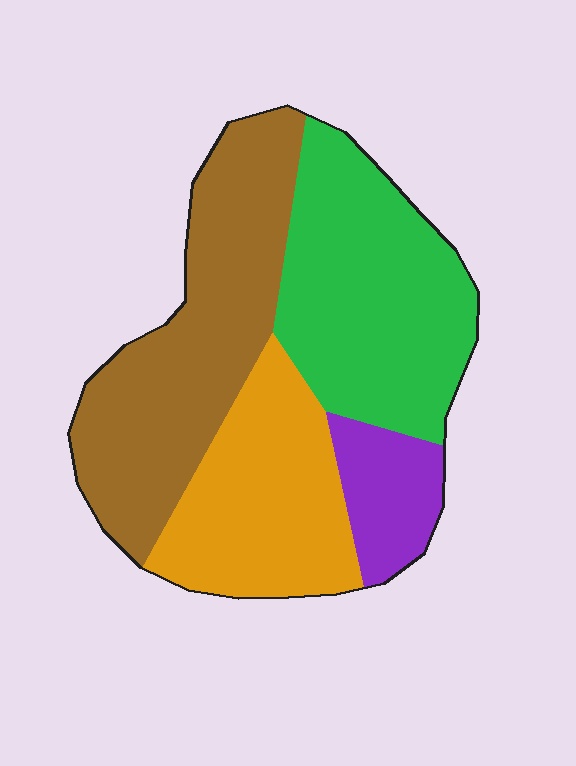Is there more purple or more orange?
Orange.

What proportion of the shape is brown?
Brown covers around 35% of the shape.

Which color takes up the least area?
Purple, at roughly 10%.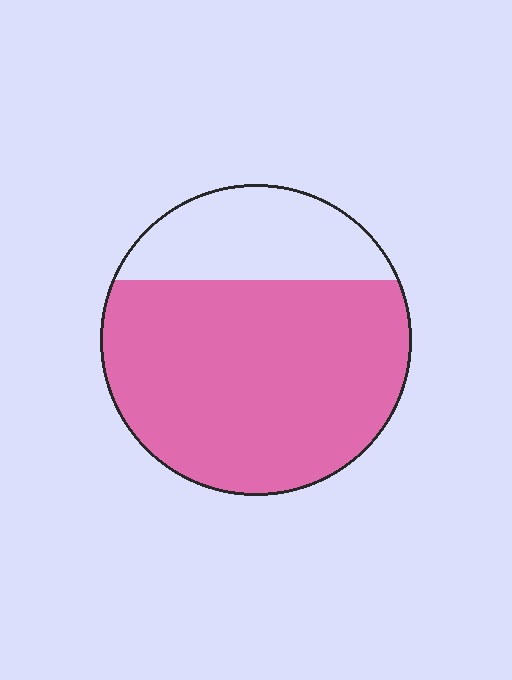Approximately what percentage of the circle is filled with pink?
Approximately 75%.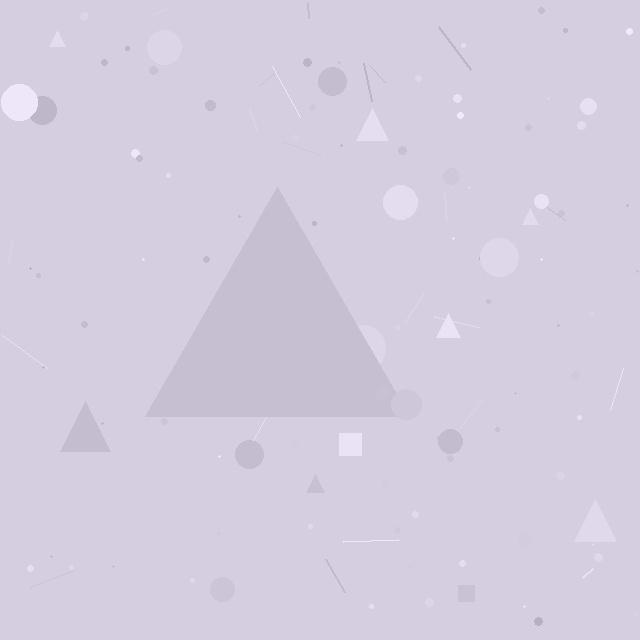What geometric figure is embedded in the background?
A triangle is embedded in the background.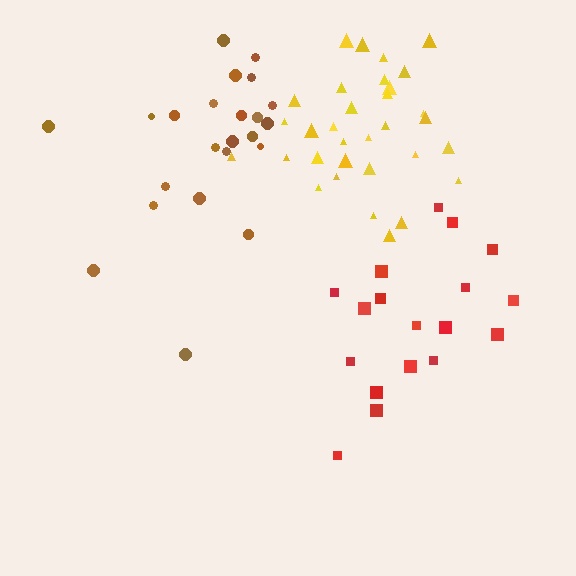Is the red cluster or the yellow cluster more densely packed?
Yellow.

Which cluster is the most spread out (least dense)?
Red.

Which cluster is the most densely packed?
Yellow.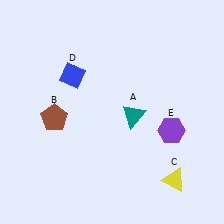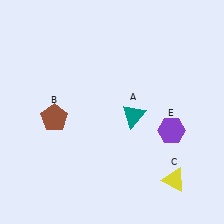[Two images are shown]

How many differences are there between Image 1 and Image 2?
There is 1 difference between the two images.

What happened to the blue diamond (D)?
The blue diamond (D) was removed in Image 2. It was in the top-left area of Image 1.